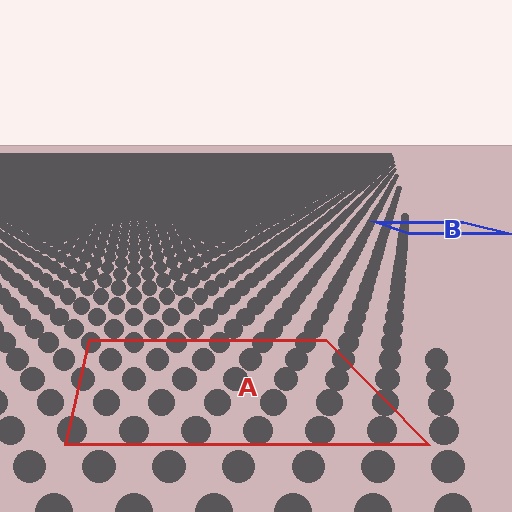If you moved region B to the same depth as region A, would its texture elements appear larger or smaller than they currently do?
They would appear larger. At a closer depth, the same texture elements are projected at a bigger on-screen size.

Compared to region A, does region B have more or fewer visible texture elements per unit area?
Region B has more texture elements per unit area — they are packed more densely because it is farther away.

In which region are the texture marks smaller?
The texture marks are smaller in region B, because it is farther away.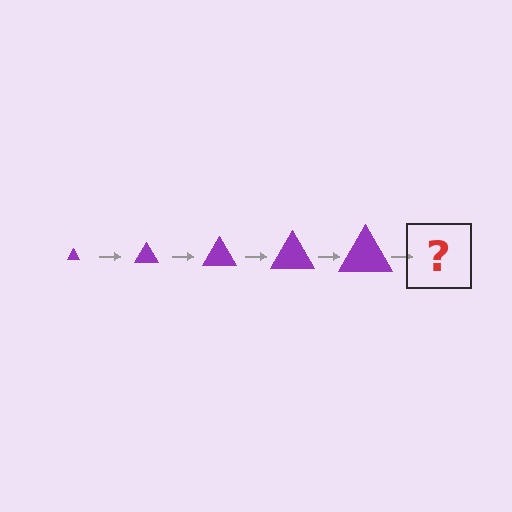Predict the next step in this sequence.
The next step is a purple triangle, larger than the previous one.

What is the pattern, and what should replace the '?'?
The pattern is that the triangle gets progressively larger each step. The '?' should be a purple triangle, larger than the previous one.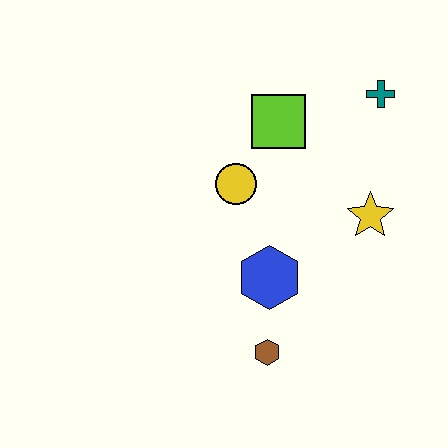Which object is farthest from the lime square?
The brown hexagon is farthest from the lime square.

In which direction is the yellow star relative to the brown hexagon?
The yellow star is above the brown hexagon.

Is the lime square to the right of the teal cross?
No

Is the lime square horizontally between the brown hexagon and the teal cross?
Yes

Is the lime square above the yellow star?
Yes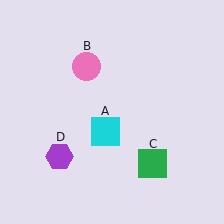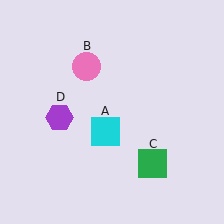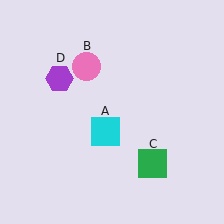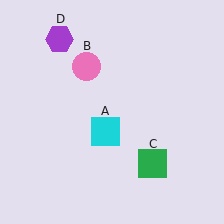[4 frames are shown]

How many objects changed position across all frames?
1 object changed position: purple hexagon (object D).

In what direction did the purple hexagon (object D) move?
The purple hexagon (object D) moved up.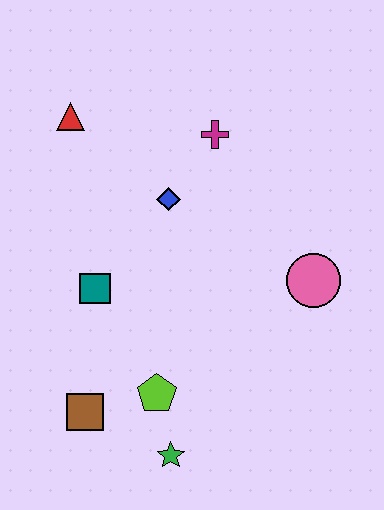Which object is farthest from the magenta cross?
The green star is farthest from the magenta cross.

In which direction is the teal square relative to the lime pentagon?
The teal square is above the lime pentagon.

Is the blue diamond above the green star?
Yes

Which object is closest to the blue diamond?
The magenta cross is closest to the blue diamond.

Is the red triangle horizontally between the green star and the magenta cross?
No